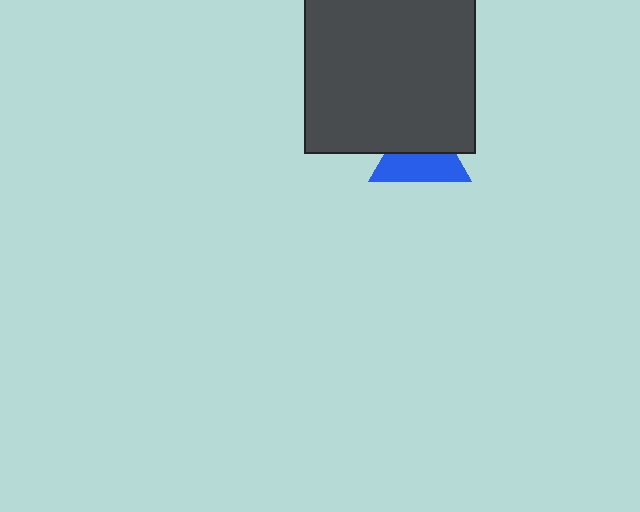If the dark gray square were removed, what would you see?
You would see the complete blue triangle.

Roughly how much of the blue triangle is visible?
About half of it is visible (roughly 53%).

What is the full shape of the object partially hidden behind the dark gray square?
The partially hidden object is a blue triangle.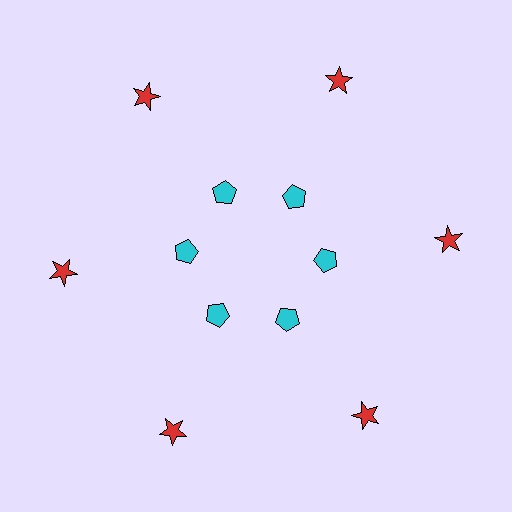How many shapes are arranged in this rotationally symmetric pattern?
There are 12 shapes, arranged in 6 groups of 2.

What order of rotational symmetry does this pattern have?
This pattern has 6-fold rotational symmetry.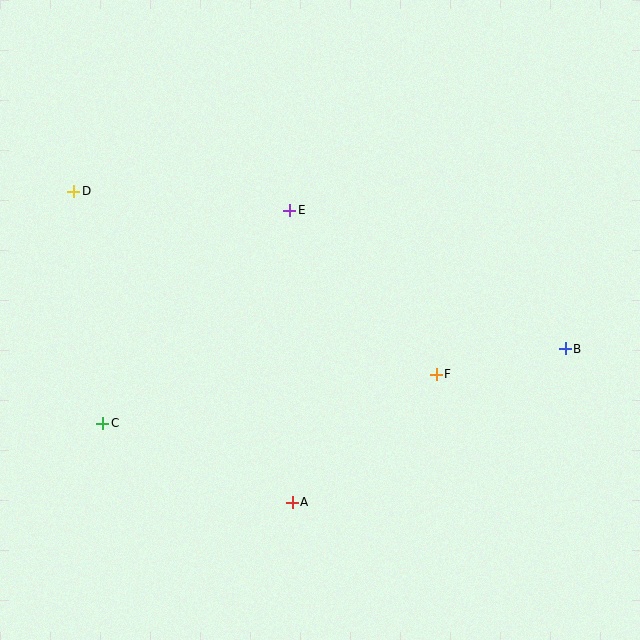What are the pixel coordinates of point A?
Point A is at (292, 502).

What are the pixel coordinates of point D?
Point D is at (74, 191).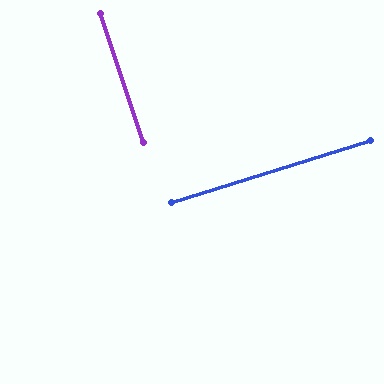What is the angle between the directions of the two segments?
Approximately 89 degrees.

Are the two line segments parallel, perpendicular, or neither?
Perpendicular — they meet at approximately 89°.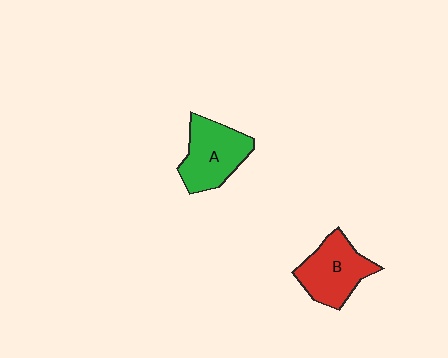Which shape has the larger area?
Shape A (green).